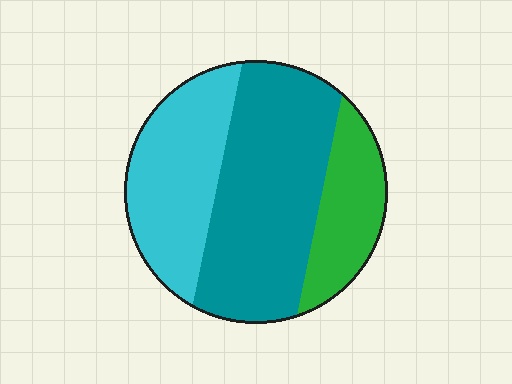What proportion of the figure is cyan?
Cyan takes up about one third (1/3) of the figure.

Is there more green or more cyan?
Cyan.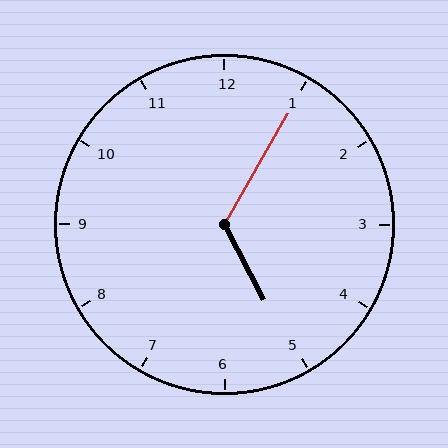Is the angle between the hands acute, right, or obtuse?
It is obtuse.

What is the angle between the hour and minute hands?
Approximately 122 degrees.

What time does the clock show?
5:05.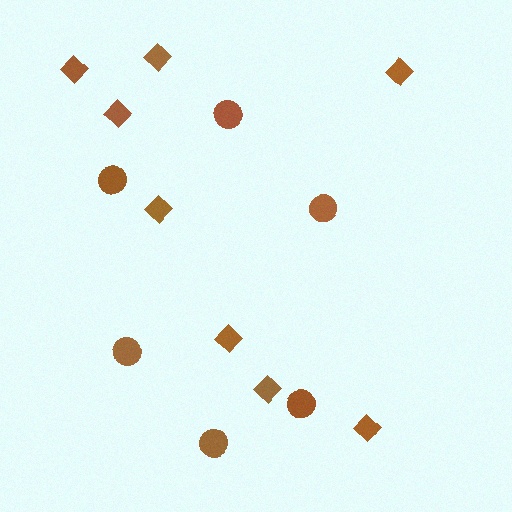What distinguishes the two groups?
There are 2 groups: one group of diamonds (8) and one group of circles (6).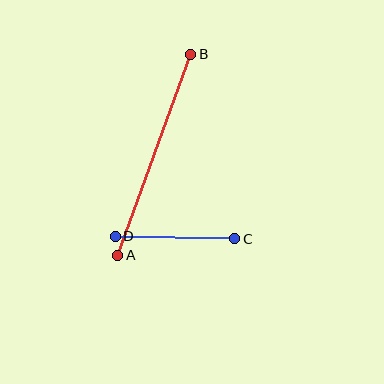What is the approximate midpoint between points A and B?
The midpoint is at approximately (154, 155) pixels.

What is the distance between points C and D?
The distance is approximately 120 pixels.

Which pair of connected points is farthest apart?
Points A and B are farthest apart.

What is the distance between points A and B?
The distance is approximately 214 pixels.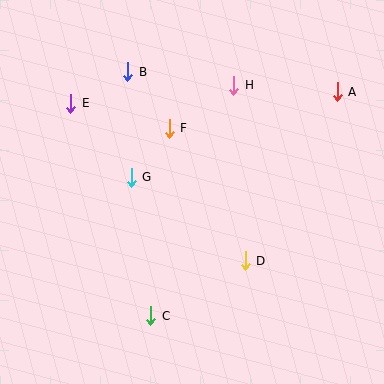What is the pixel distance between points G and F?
The distance between G and F is 62 pixels.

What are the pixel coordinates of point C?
Point C is at (151, 316).